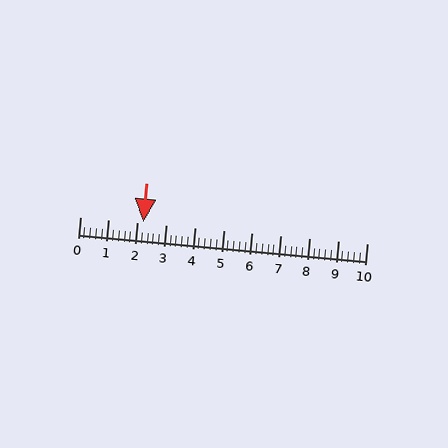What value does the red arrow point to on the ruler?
The red arrow points to approximately 2.2.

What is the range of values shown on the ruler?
The ruler shows values from 0 to 10.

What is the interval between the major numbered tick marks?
The major tick marks are spaced 1 units apart.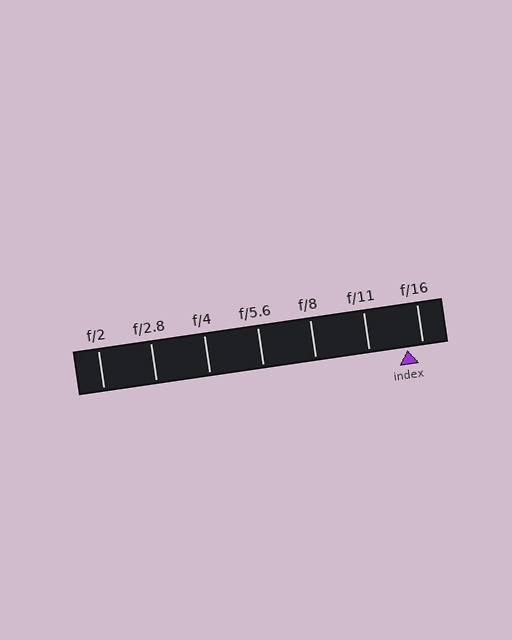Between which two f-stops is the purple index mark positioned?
The index mark is between f/11 and f/16.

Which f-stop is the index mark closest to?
The index mark is closest to f/16.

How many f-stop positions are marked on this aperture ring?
There are 7 f-stop positions marked.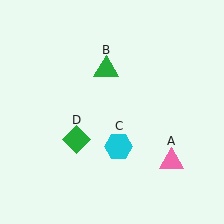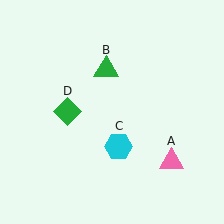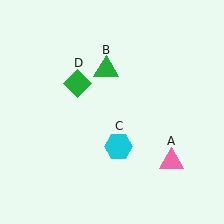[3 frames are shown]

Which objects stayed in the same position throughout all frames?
Pink triangle (object A) and green triangle (object B) and cyan hexagon (object C) remained stationary.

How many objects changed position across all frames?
1 object changed position: green diamond (object D).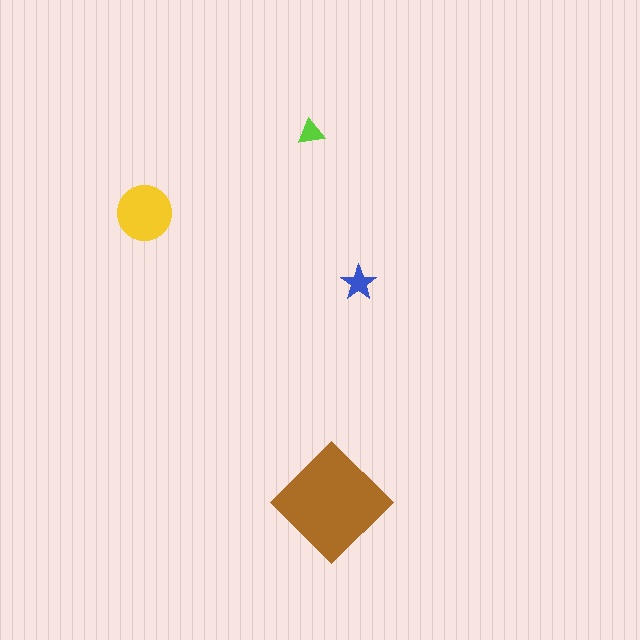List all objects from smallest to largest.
The lime triangle, the blue star, the yellow circle, the brown diamond.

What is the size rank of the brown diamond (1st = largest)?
1st.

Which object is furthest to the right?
The blue star is rightmost.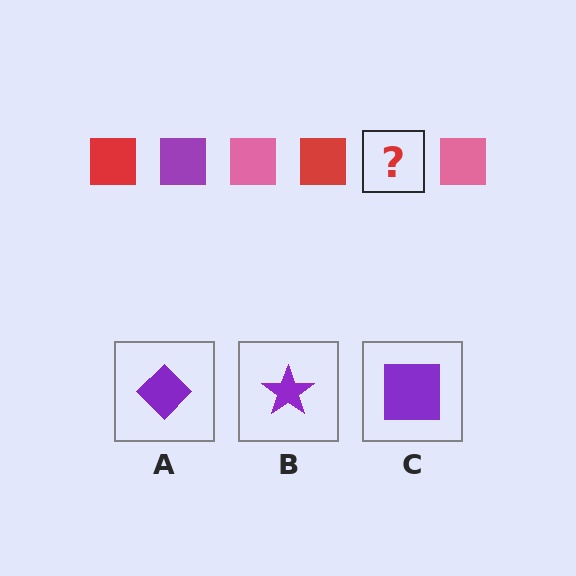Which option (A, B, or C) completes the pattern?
C.